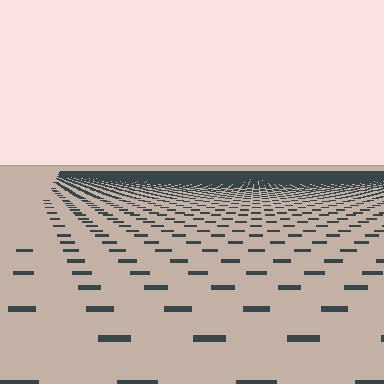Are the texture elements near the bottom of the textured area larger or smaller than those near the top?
Larger. Near the bottom, elements are closer to the viewer and appear at a bigger on-screen size.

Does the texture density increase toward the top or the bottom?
Density increases toward the top.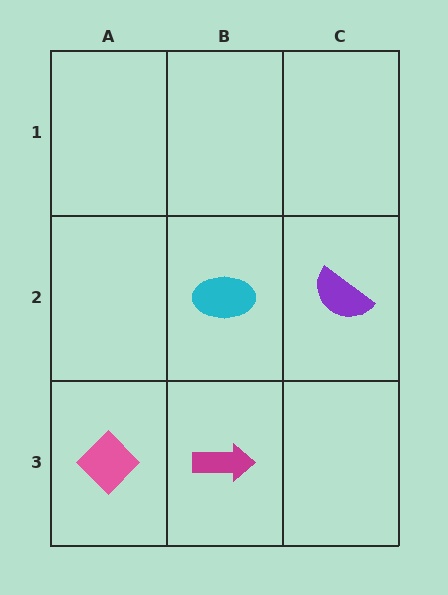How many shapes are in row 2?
2 shapes.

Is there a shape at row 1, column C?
No, that cell is empty.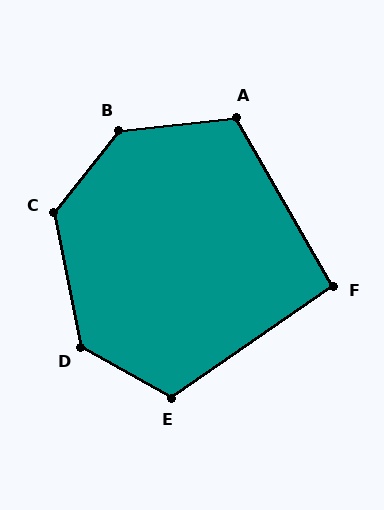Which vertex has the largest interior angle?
B, at approximately 135 degrees.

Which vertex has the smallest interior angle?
F, at approximately 95 degrees.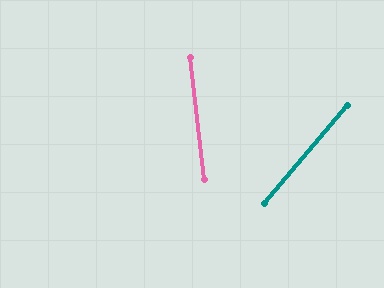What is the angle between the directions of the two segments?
Approximately 47 degrees.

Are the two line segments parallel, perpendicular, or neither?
Neither parallel nor perpendicular — they differ by about 47°.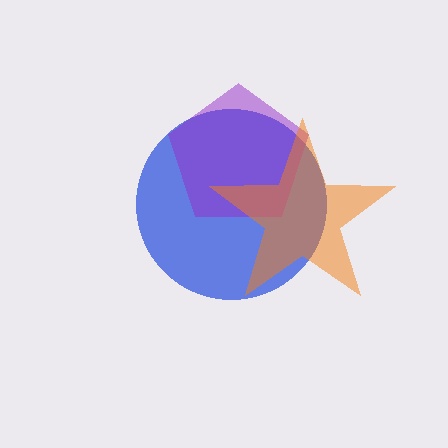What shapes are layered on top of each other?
The layered shapes are: a blue circle, a purple pentagon, an orange star.